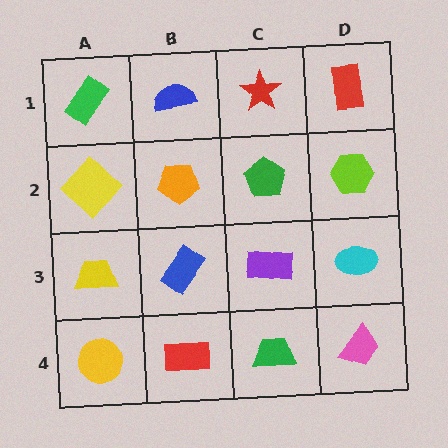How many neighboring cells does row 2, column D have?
3.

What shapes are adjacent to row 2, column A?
A green rectangle (row 1, column A), a yellow trapezoid (row 3, column A), an orange pentagon (row 2, column B).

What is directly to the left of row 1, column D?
A red star.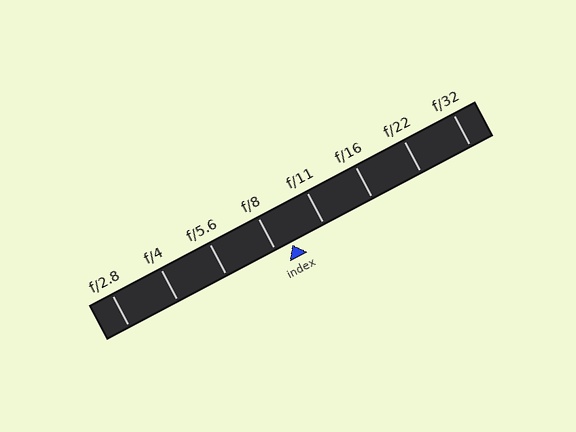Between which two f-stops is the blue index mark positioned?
The index mark is between f/8 and f/11.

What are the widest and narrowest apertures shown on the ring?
The widest aperture shown is f/2.8 and the narrowest is f/32.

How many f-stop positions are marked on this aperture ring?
There are 8 f-stop positions marked.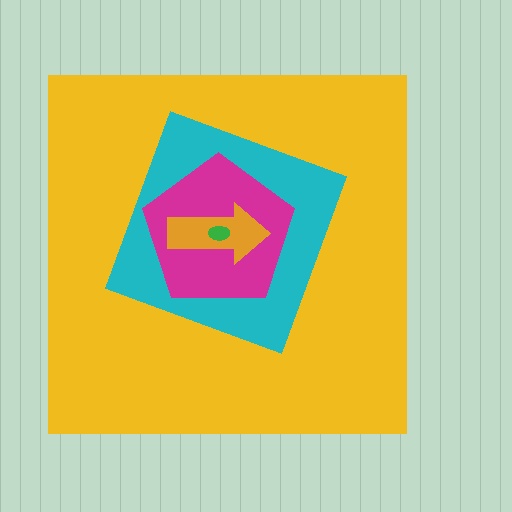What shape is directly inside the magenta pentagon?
The orange arrow.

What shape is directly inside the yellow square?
The cyan diamond.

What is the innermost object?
The green ellipse.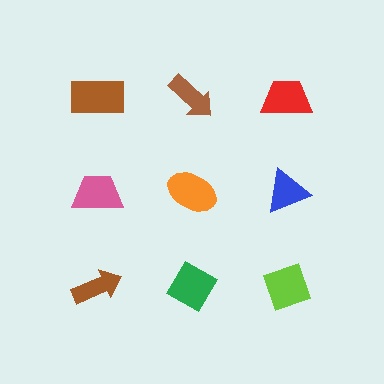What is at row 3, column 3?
A lime diamond.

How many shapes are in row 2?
3 shapes.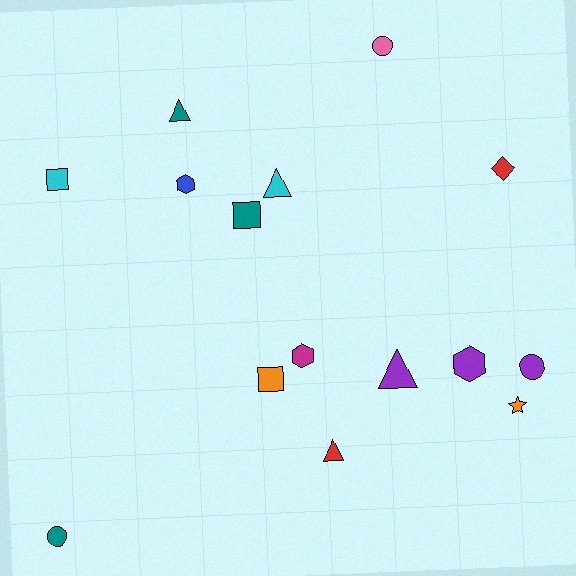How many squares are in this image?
There are 3 squares.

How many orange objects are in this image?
There are 2 orange objects.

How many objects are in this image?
There are 15 objects.